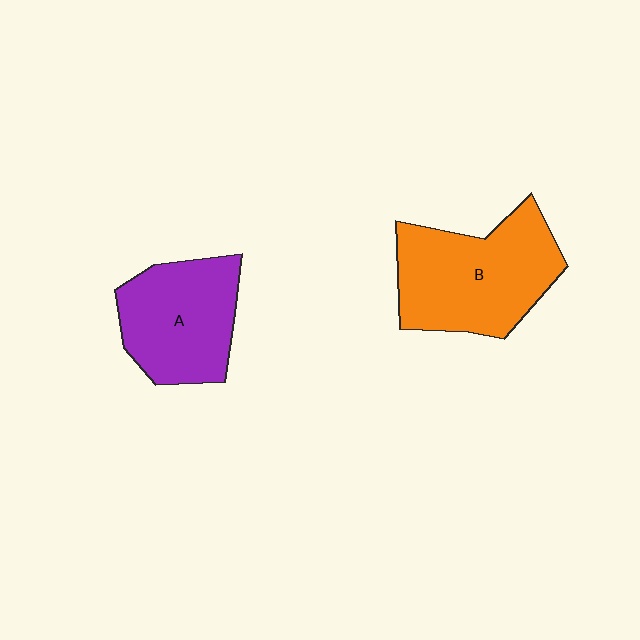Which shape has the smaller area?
Shape A (purple).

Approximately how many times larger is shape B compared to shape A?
Approximately 1.2 times.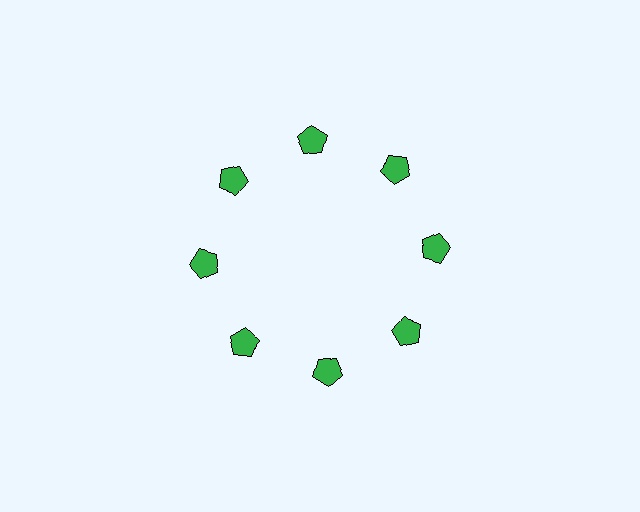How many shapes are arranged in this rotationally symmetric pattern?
There are 8 shapes, arranged in 8 groups of 1.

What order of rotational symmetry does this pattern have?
This pattern has 8-fold rotational symmetry.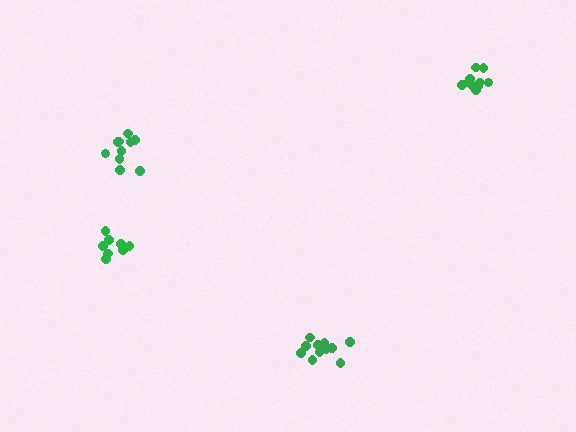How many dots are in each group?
Group 1: 8 dots, Group 2: 11 dots, Group 3: 10 dots, Group 4: 11 dots (40 total).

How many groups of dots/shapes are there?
There are 4 groups.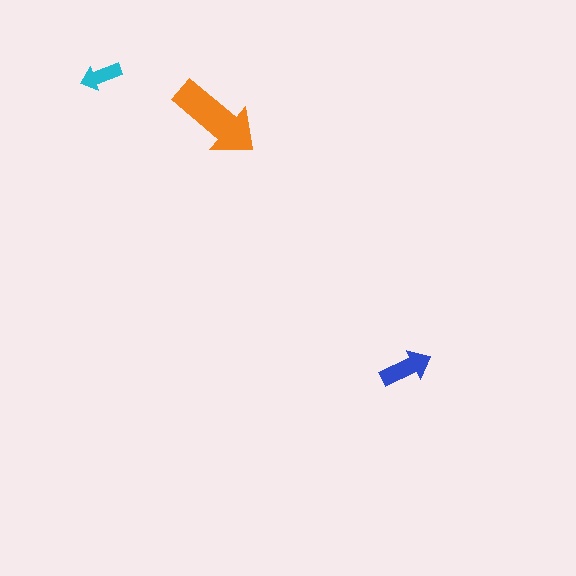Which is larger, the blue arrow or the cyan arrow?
The blue one.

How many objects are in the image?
There are 3 objects in the image.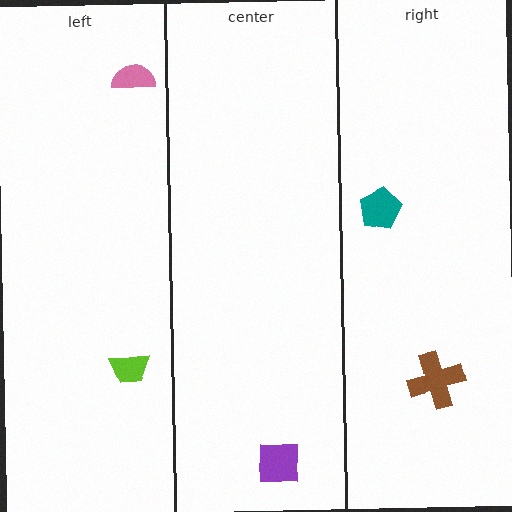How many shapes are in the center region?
1.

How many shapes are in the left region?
2.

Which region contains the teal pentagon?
The right region.